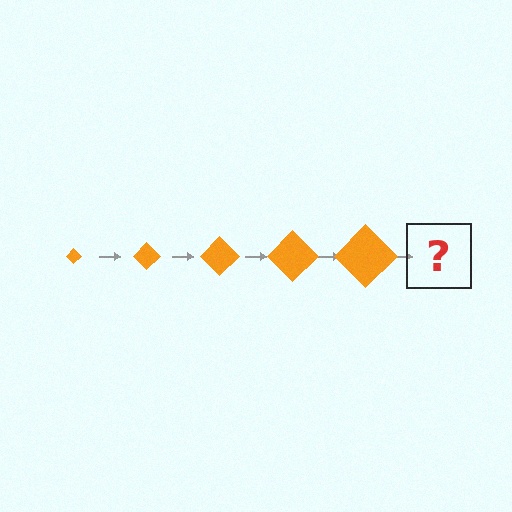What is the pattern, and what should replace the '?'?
The pattern is that the diamond gets progressively larger each step. The '?' should be an orange diamond, larger than the previous one.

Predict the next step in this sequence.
The next step is an orange diamond, larger than the previous one.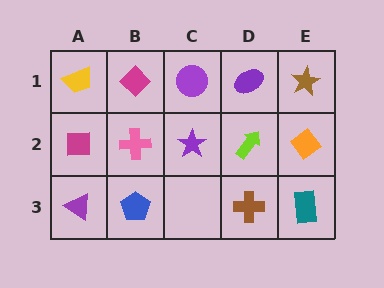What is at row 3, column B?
A blue pentagon.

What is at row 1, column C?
A purple circle.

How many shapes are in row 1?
5 shapes.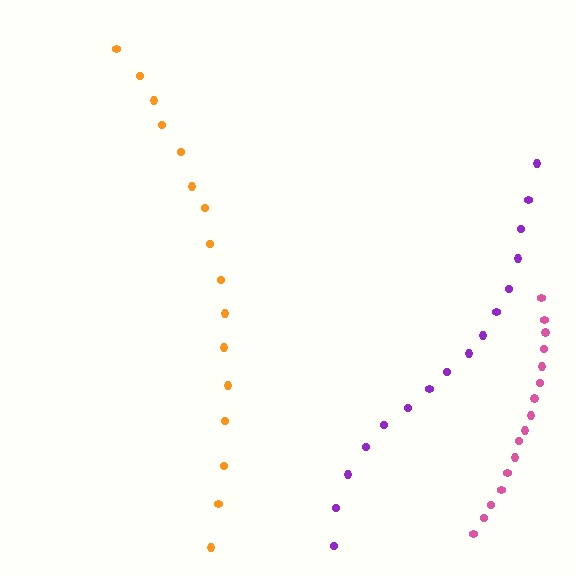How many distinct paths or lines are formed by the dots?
There are 3 distinct paths.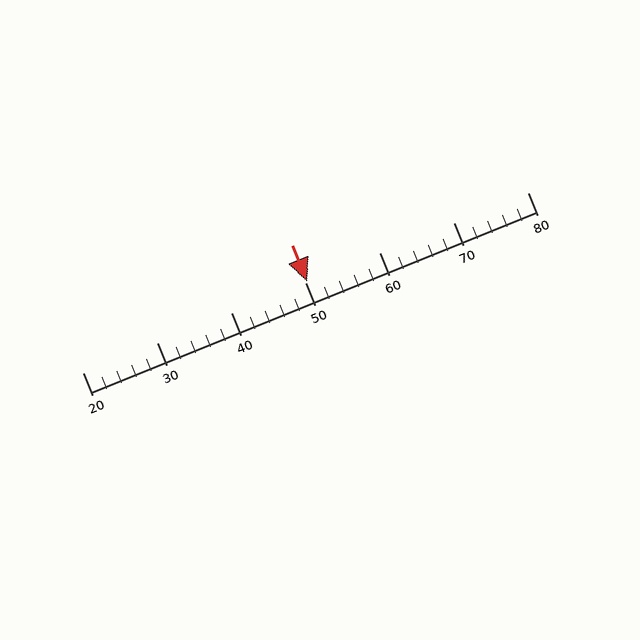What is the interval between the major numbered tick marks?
The major tick marks are spaced 10 units apart.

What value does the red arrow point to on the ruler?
The red arrow points to approximately 50.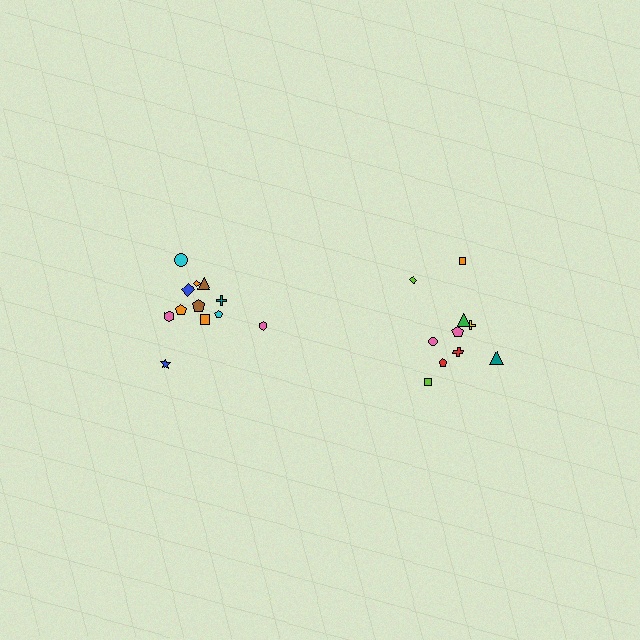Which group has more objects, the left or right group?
The left group.